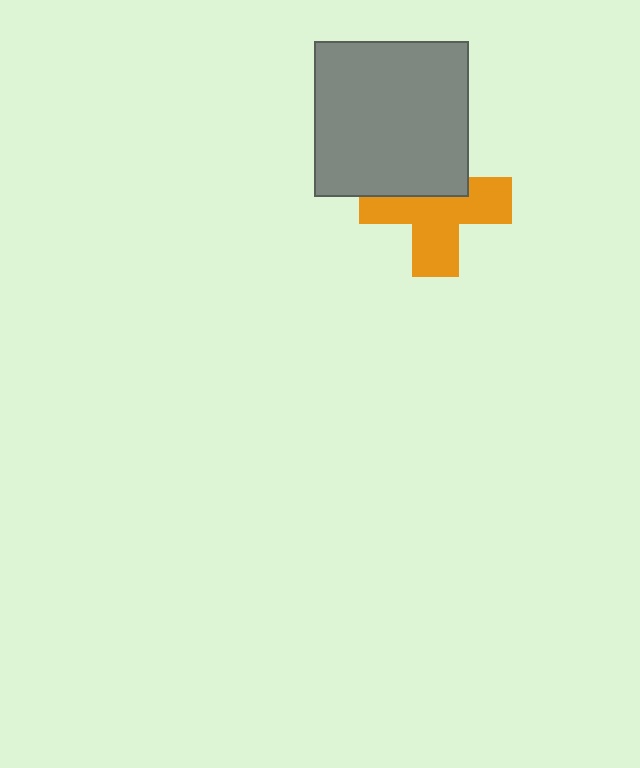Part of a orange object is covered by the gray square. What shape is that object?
It is a cross.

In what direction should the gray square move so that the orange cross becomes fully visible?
The gray square should move up. That is the shortest direction to clear the overlap and leave the orange cross fully visible.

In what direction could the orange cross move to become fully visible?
The orange cross could move down. That would shift it out from behind the gray square entirely.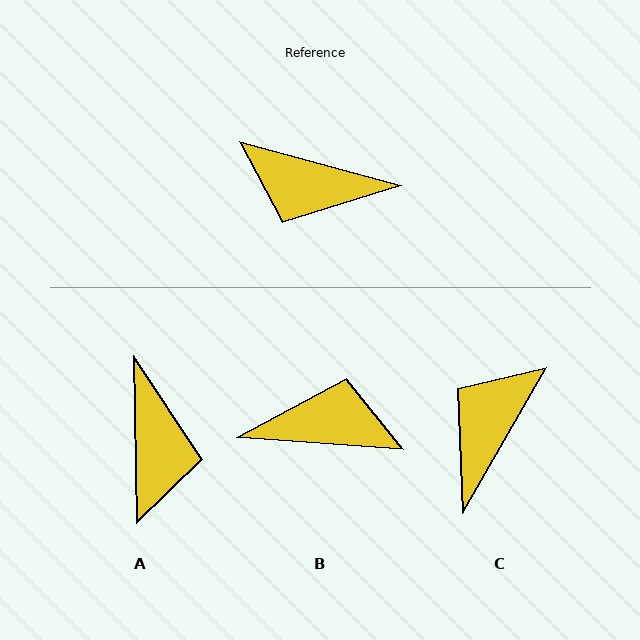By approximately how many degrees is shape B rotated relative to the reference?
Approximately 169 degrees clockwise.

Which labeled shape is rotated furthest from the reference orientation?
B, about 169 degrees away.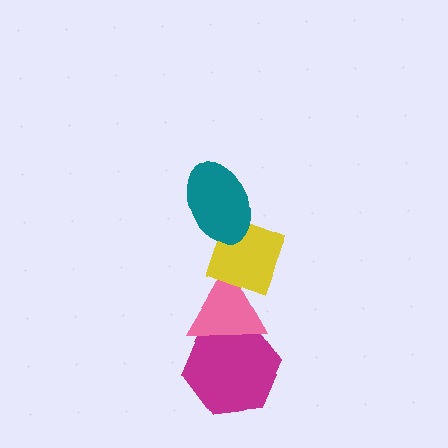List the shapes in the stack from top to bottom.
From top to bottom: the teal ellipse, the yellow diamond, the pink triangle, the magenta hexagon.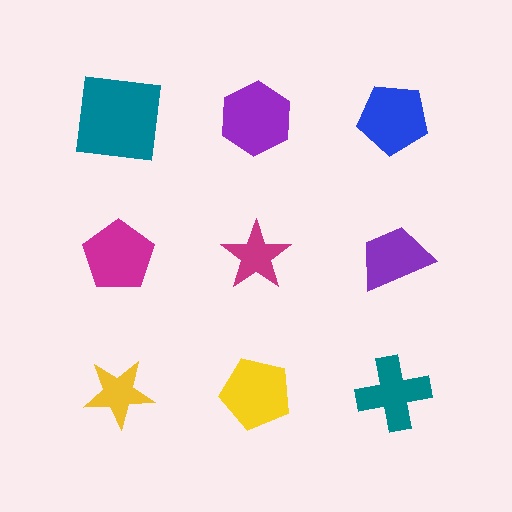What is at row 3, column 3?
A teal cross.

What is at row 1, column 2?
A purple hexagon.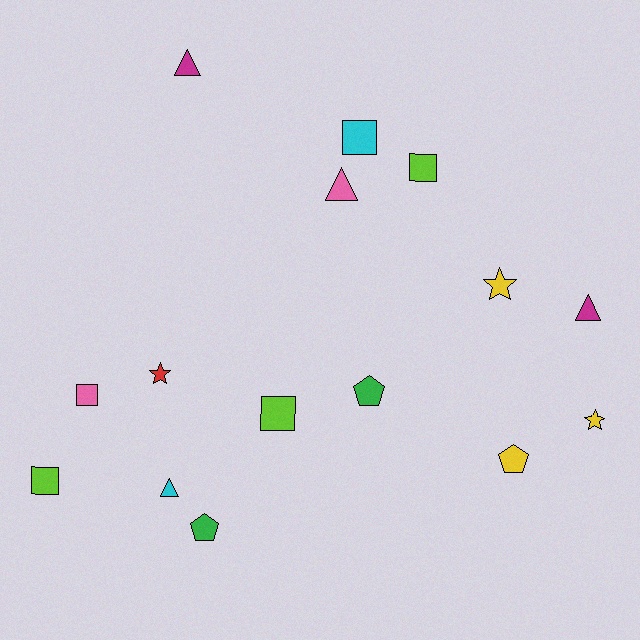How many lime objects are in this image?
There are 3 lime objects.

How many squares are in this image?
There are 5 squares.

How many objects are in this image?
There are 15 objects.